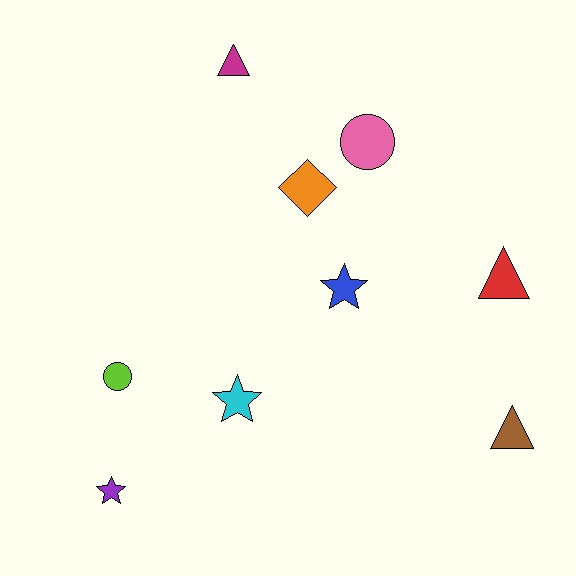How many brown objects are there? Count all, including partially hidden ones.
There is 1 brown object.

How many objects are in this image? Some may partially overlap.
There are 9 objects.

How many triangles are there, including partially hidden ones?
There are 3 triangles.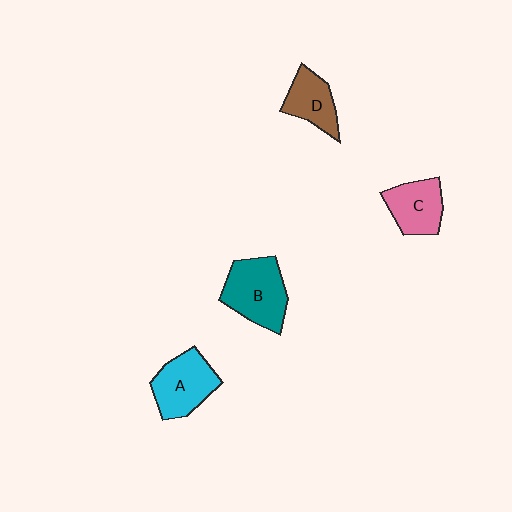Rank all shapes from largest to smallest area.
From largest to smallest: B (teal), A (cyan), C (pink), D (brown).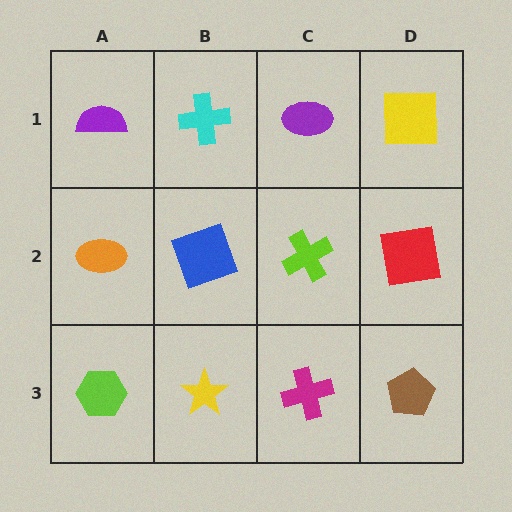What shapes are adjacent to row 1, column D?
A red square (row 2, column D), a purple ellipse (row 1, column C).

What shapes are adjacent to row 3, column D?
A red square (row 2, column D), a magenta cross (row 3, column C).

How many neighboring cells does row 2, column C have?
4.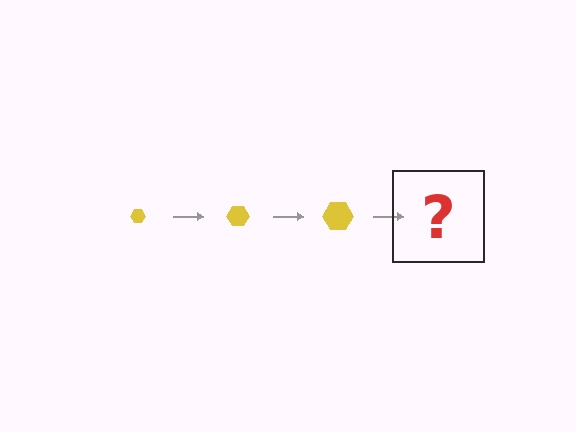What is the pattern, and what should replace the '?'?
The pattern is that the hexagon gets progressively larger each step. The '?' should be a yellow hexagon, larger than the previous one.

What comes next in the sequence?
The next element should be a yellow hexagon, larger than the previous one.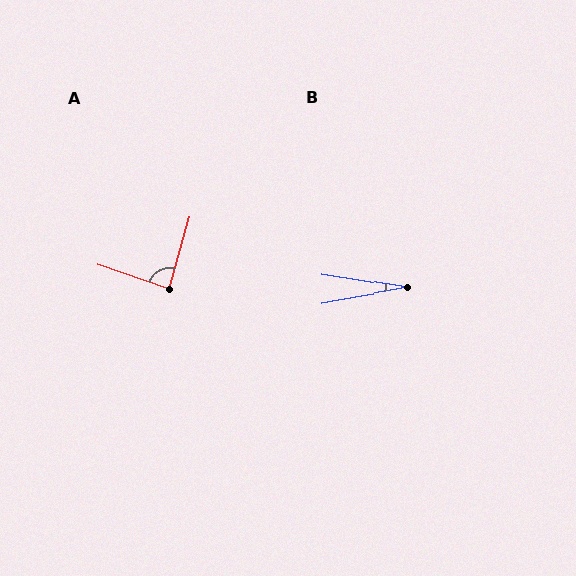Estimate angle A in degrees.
Approximately 86 degrees.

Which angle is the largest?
A, at approximately 86 degrees.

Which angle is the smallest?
B, at approximately 19 degrees.